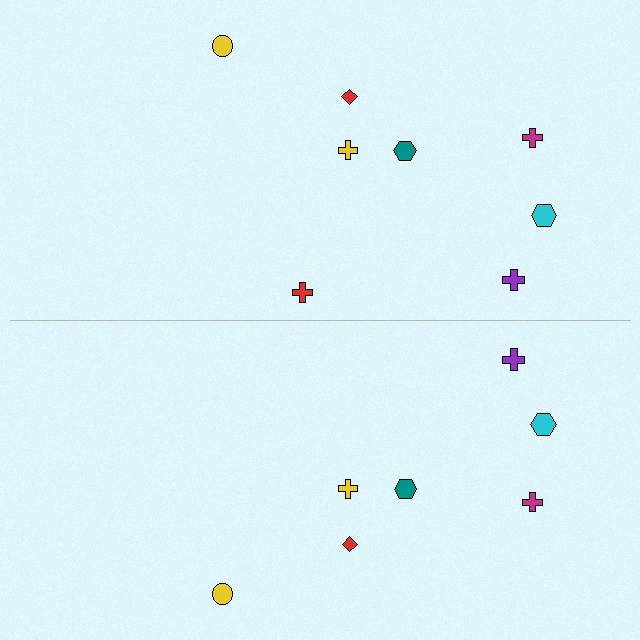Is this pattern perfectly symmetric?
No, the pattern is not perfectly symmetric. A red cross is missing from the bottom side.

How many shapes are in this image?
There are 15 shapes in this image.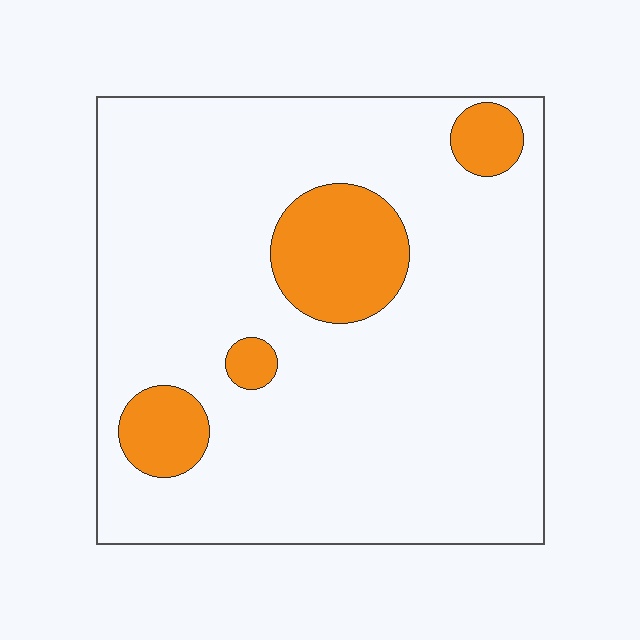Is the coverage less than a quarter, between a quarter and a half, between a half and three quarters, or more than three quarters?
Less than a quarter.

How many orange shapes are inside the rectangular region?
4.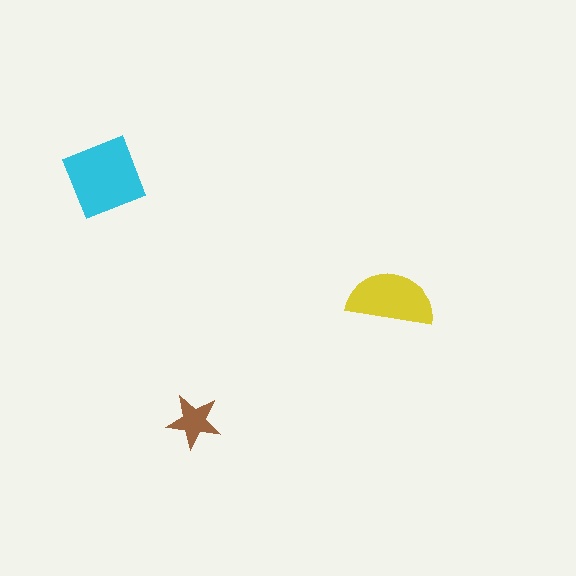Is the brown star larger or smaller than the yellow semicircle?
Smaller.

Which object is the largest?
The cyan square.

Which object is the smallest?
The brown star.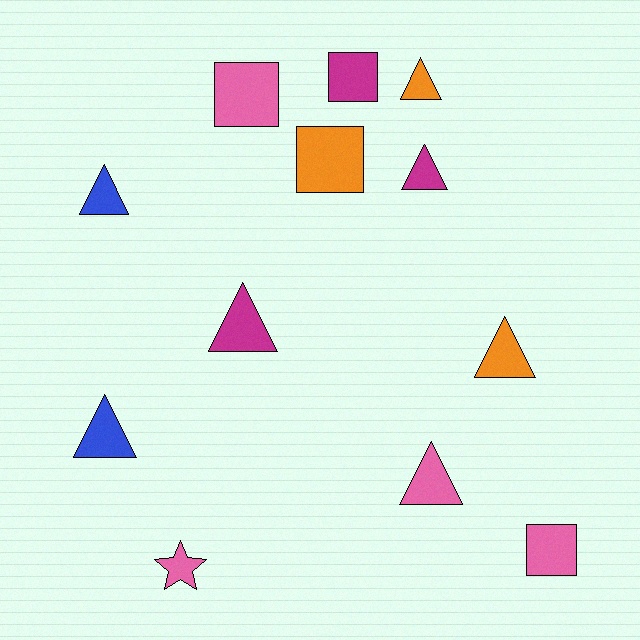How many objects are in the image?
There are 12 objects.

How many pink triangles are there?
There is 1 pink triangle.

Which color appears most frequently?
Pink, with 4 objects.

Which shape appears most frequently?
Triangle, with 7 objects.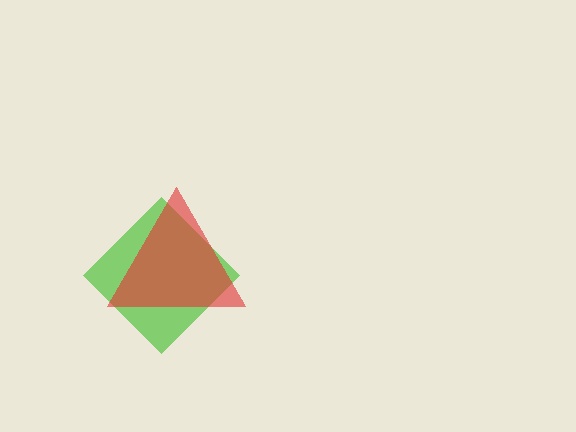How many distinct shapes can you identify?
There are 2 distinct shapes: a lime diamond, a red triangle.